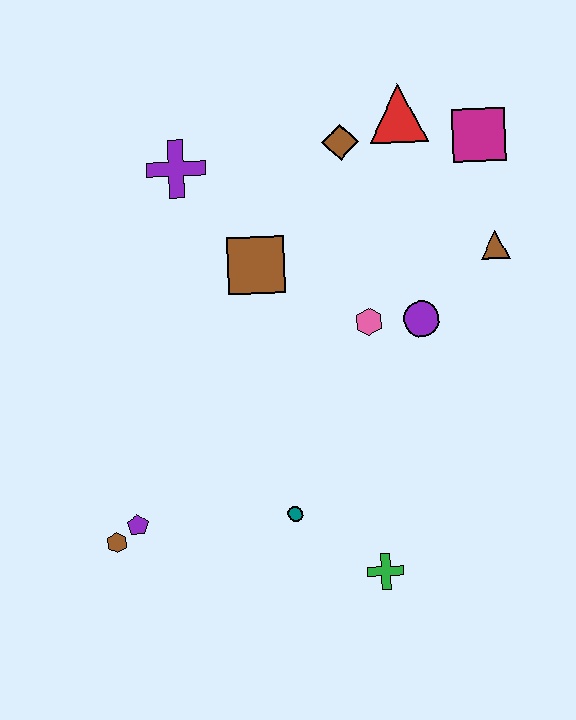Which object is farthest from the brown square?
The green cross is farthest from the brown square.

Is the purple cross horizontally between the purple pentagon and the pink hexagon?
Yes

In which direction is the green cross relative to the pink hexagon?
The green cross is below the pink hexagon.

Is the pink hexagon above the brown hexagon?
Yes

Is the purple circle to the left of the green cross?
No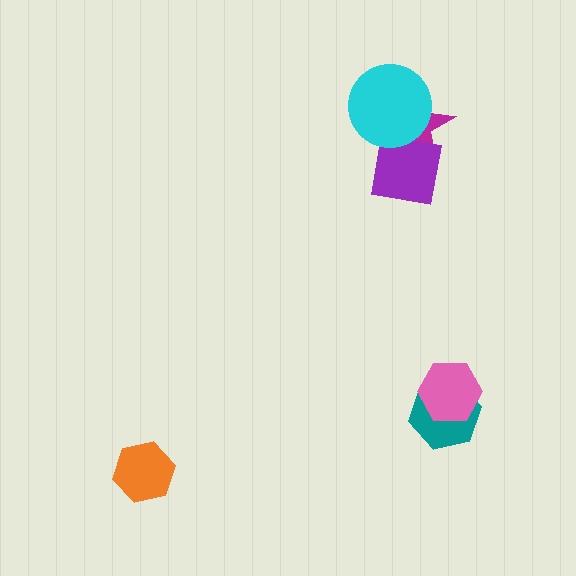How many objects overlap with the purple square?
2 objects overlap with the purple square.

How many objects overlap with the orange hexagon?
0 objects overlap with the orange hexagon.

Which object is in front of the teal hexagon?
The pink hexagon is in front of the teal hexagon.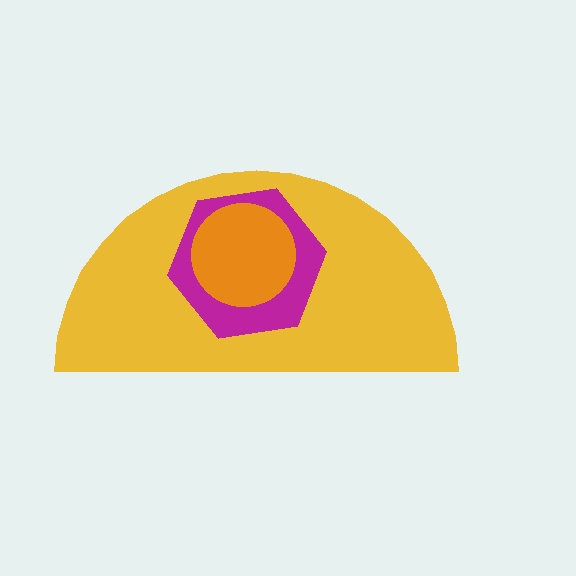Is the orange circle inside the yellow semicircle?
Yes.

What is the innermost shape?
The orange circle.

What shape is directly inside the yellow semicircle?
The magenta hexagon.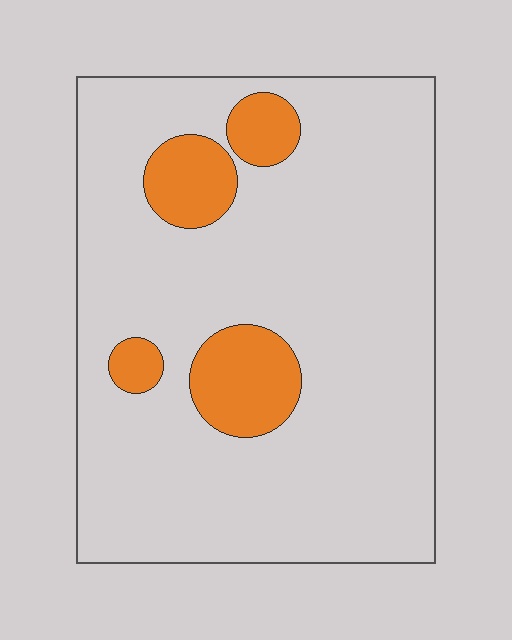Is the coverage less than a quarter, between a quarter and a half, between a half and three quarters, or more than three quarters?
Less than a quarter.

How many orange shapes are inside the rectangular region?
4.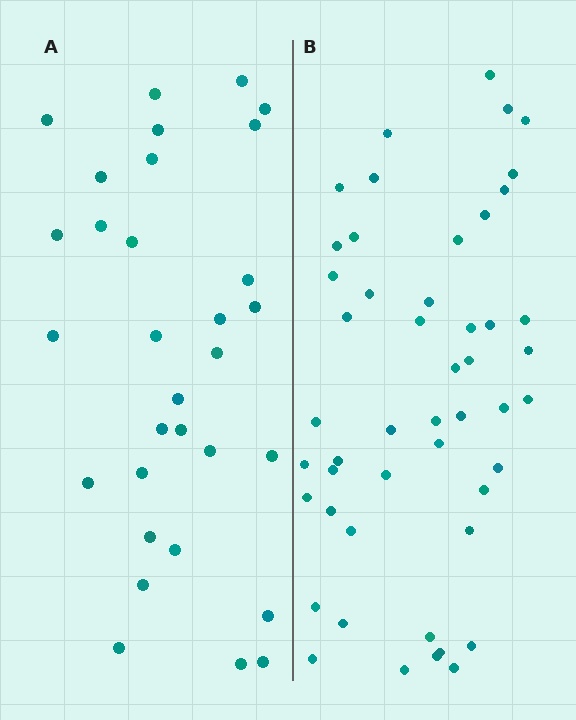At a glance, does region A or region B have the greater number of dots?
Region B (the right region) has more dots.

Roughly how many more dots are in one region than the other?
Region B has approximately 20 more dots than region A.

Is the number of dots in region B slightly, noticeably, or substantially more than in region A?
Region B has substantially more. The ratio is roughly 1.6 to 1.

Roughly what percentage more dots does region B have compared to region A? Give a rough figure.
About 60% more.